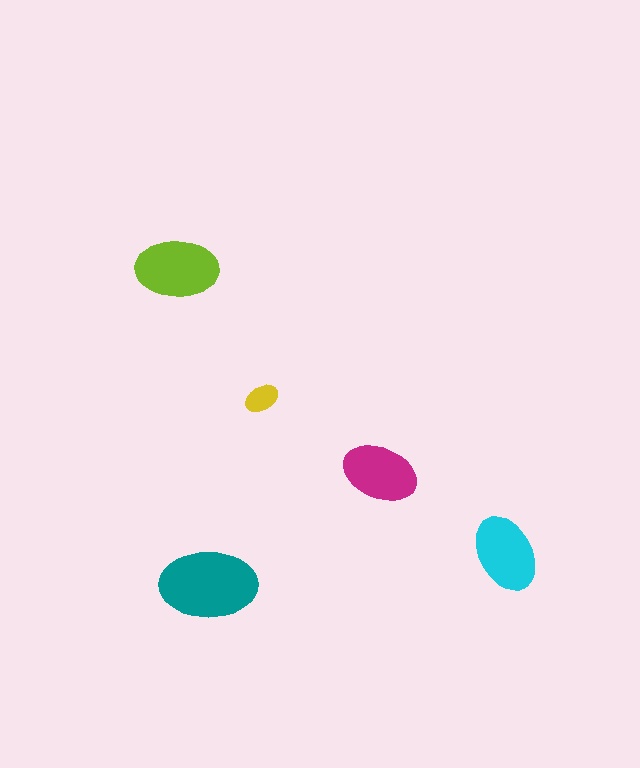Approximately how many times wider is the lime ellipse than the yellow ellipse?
About 2.5 times wider.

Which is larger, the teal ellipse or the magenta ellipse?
The teal one.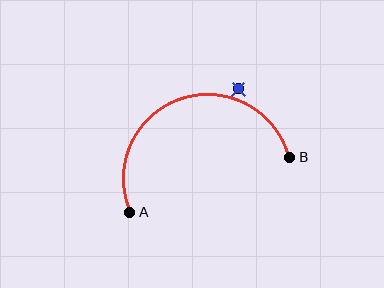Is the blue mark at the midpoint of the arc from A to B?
No — the blue mark does not lie on the arc at all. It sits slightly outside the curve.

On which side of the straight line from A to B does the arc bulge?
The arc bulges above the straight line connecting A and B.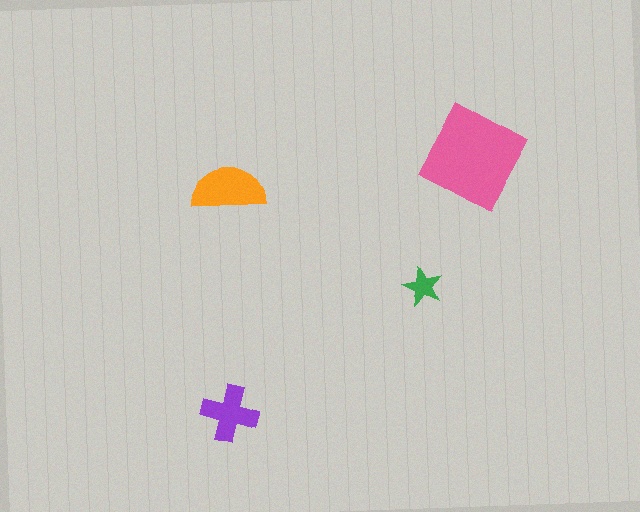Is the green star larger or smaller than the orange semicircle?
Smaller.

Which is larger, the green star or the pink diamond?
The pink diamond.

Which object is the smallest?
The green star.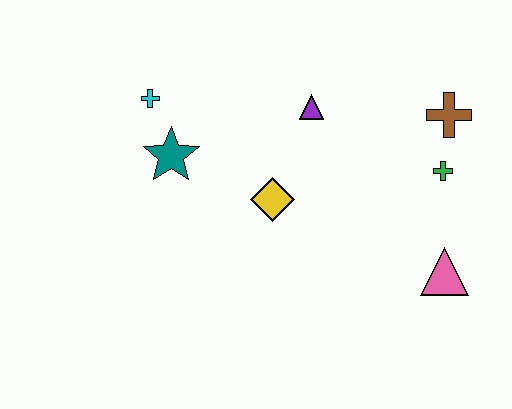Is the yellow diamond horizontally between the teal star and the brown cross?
Yes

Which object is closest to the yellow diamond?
The purple triangle is closest to the yellow diamond.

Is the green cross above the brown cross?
No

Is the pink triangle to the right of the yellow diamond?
Yes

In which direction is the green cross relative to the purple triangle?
The green cross is to the right of the purple triangle.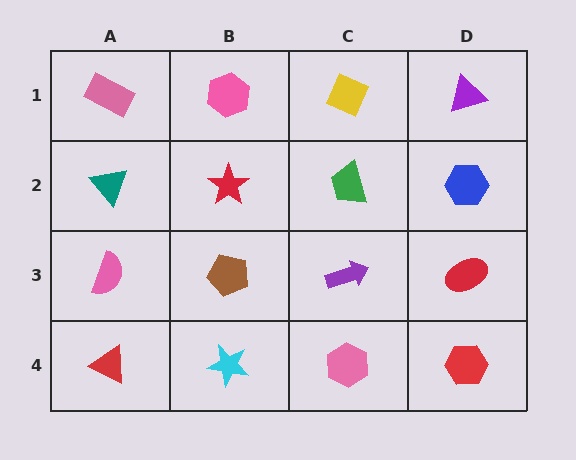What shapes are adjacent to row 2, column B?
A pink hexagon (row 1, column B), a brown pentagon (row 3, column B), a teal triangle (row 2, column A), a green trapezoid (row 2, column C).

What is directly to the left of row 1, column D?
A yellow diamond.